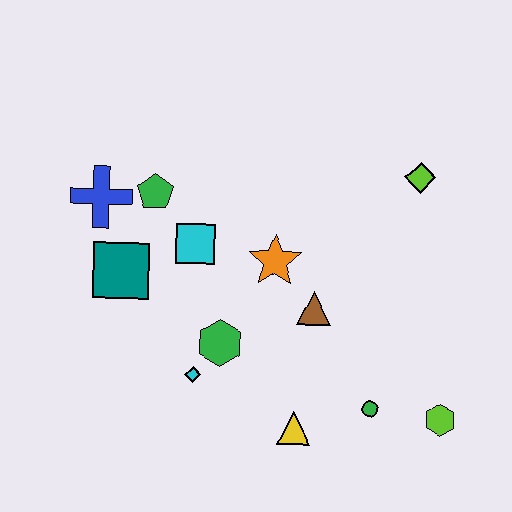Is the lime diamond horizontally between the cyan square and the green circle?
No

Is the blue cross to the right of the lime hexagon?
No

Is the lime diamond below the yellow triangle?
No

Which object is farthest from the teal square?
The lime hexagon is farthest from the teal square.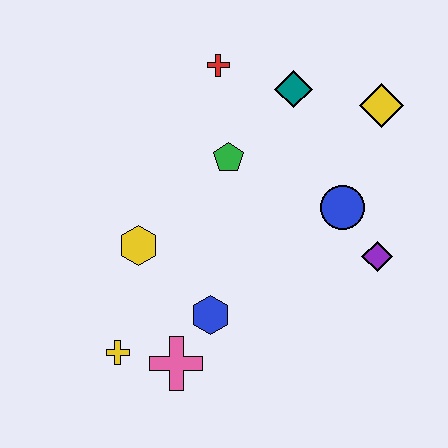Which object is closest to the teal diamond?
The red cross is closest to the teal diamond.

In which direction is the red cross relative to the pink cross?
The red cross is above the pink cross.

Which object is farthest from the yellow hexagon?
The yellow diamond is farthest from the yellow hexagon.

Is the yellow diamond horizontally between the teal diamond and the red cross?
No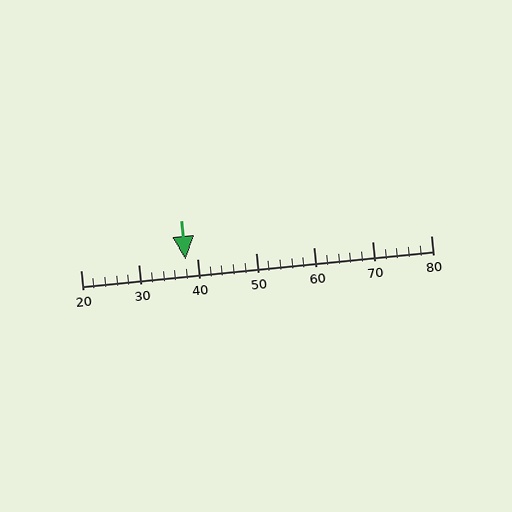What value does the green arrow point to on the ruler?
The green arrow points to approximately 38.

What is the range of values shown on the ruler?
The ruler shows values from 20 to 80.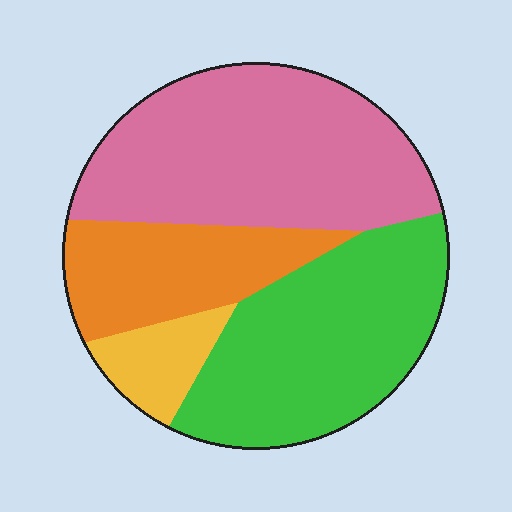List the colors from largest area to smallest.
From largest to smallest: pink, green, orange, yellow.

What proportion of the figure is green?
Green takes up between a quarter and a half of the figure.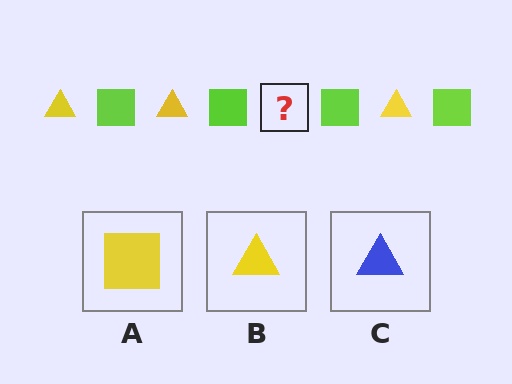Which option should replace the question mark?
Option B.